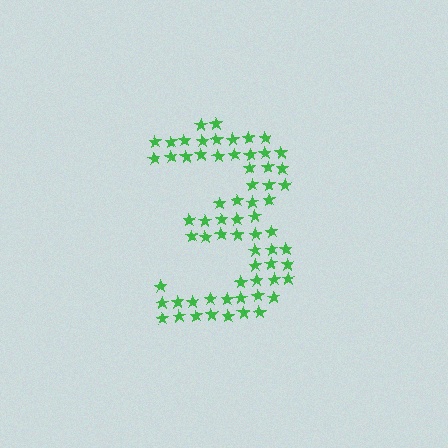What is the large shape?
The large shape is the digit 3.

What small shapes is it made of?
It is made of small stars.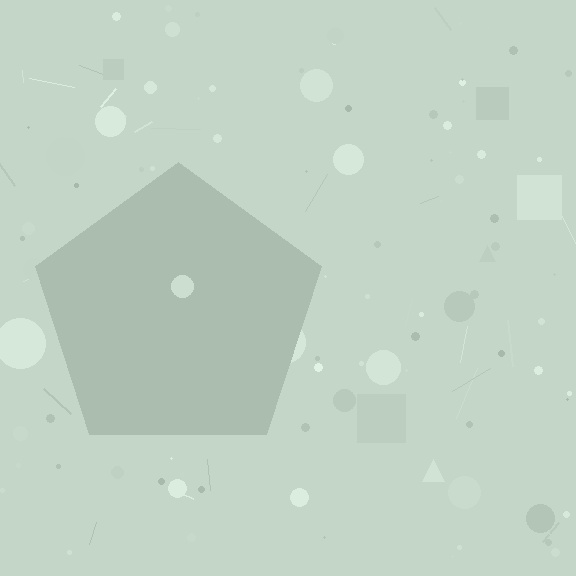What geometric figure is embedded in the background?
A pentagon is embedded in the background.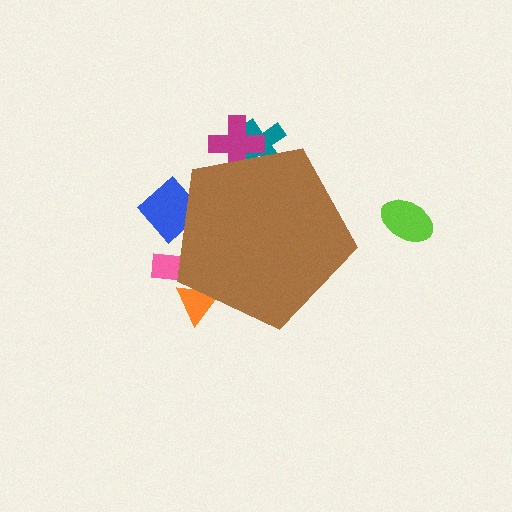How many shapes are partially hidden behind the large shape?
5 shapes are partially hidden.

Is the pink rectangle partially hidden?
Yes, the pink rectangle is partially hidden behind the brown pentagon.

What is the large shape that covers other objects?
A brown pentagon.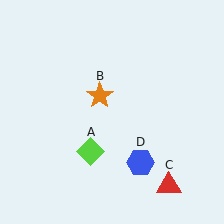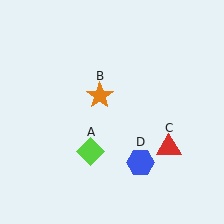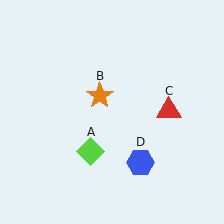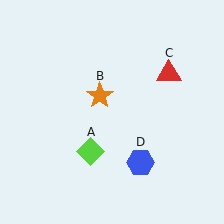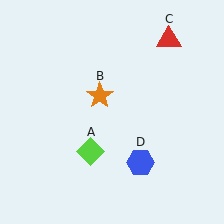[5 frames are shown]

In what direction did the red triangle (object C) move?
The red triangle (object C) moved up.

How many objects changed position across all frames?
1 object changed position: red triangle (object C).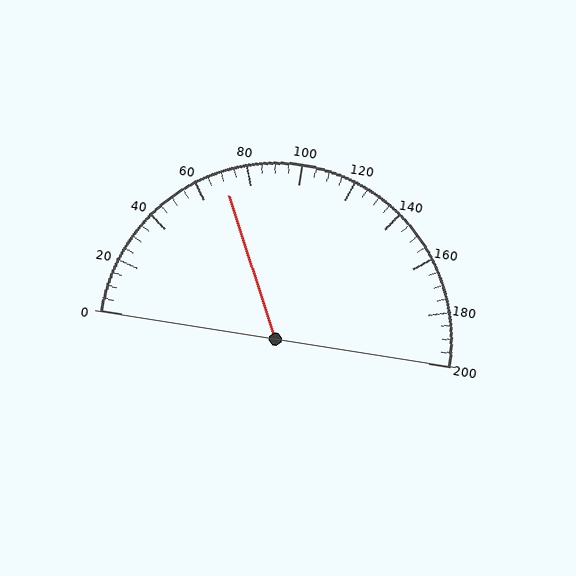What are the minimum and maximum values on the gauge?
The gauge ranges from 0 to 200.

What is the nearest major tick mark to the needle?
The nearest major tick mark is 80.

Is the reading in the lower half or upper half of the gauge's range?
The reading is in the lower half of the range (0 to 200).